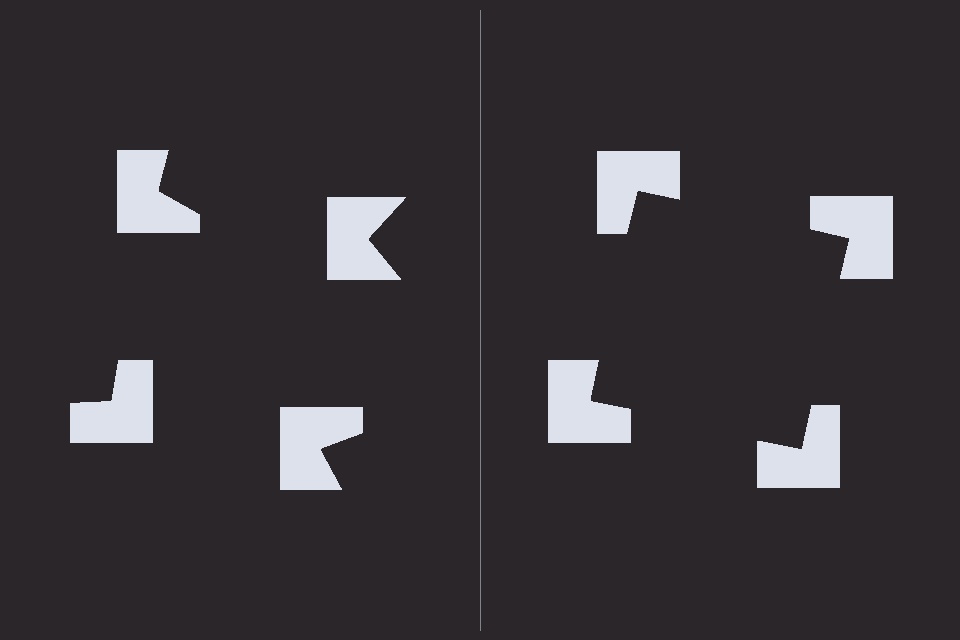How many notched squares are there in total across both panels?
8 — 4 on each side.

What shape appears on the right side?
An illusory square.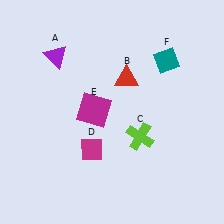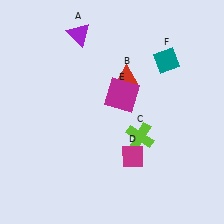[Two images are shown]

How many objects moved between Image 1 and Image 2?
3 objects moved between the two images.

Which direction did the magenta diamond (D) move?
The magenta diamond (D) moved right.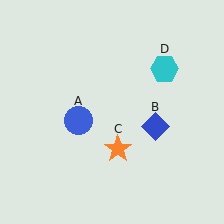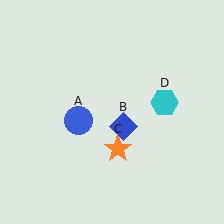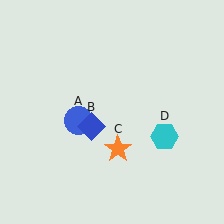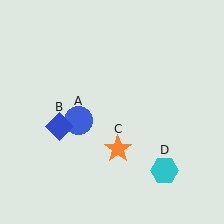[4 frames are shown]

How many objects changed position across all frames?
2 objects changed position: blue diamond (object B), cyan hexagon (object D).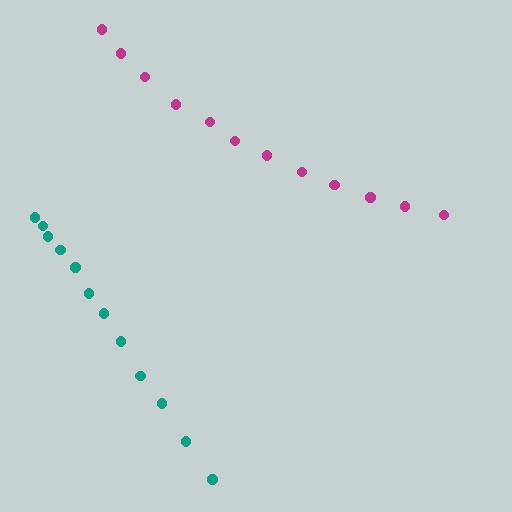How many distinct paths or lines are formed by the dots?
There are 2 distinct paths.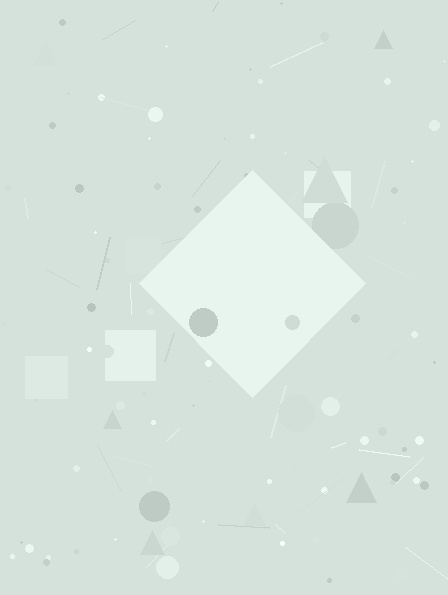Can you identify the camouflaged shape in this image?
The camouflaged shape is a diamond.